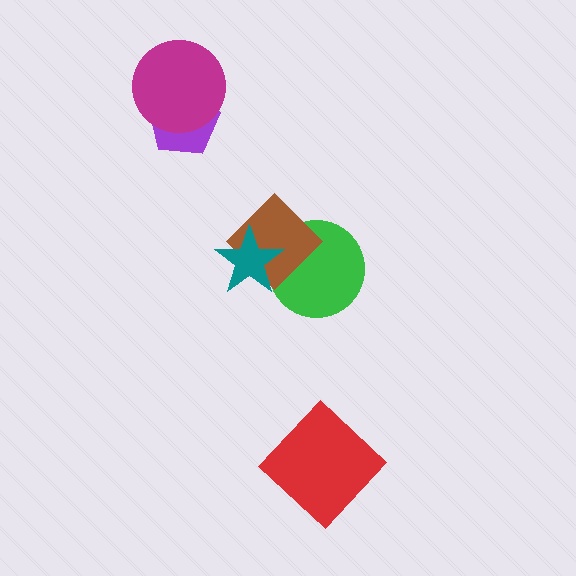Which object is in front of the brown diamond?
The teal star is in front of the brown diamond.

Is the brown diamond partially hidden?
Yes, it is partially covered by another shape.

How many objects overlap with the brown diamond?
2 objects overlap with the brown diamond.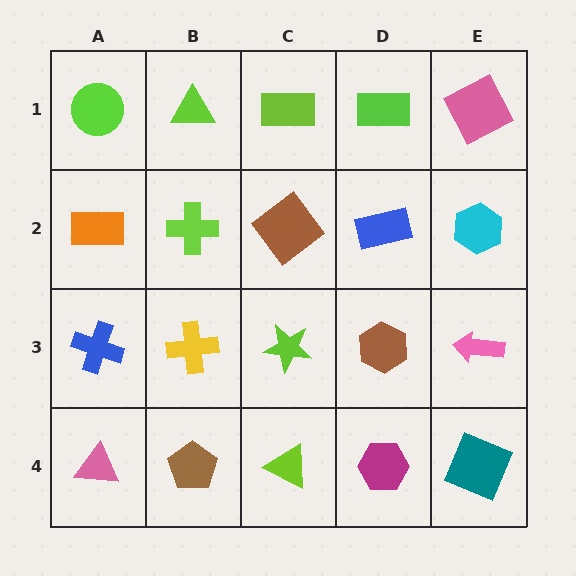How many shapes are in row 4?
5 shapes.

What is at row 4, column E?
A teal square.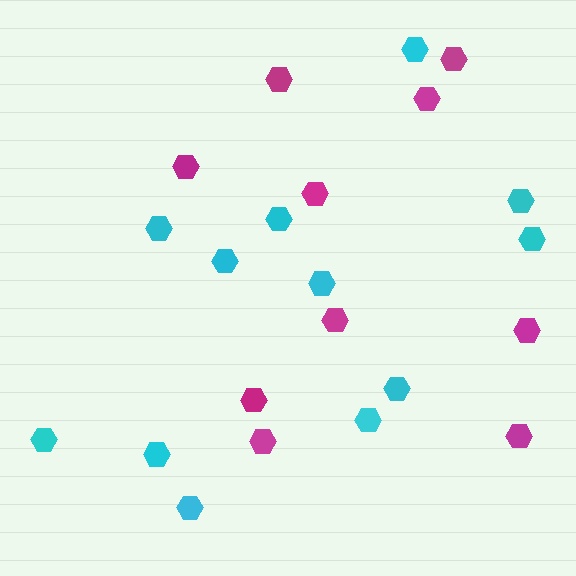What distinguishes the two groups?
There are 2 groups: one group of cyan hexagons (12) and one group of magenta hexagons (10).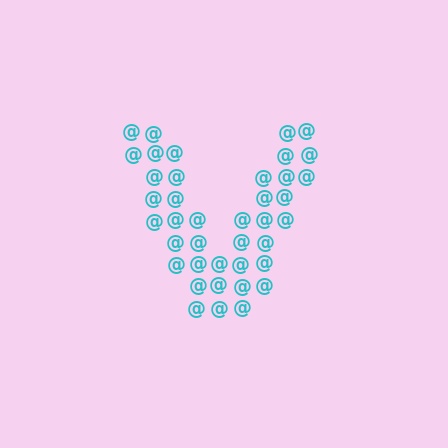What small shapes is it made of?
It is made of small at signs.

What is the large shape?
The large shape is the letter V.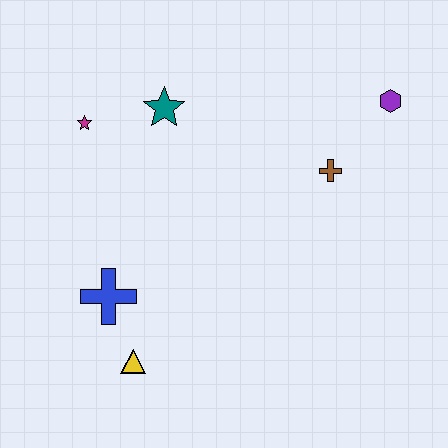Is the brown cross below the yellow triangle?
No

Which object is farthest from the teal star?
The yellow triangle is farthest from the teal star.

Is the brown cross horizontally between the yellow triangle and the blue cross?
No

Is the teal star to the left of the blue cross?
No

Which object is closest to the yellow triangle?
The blue cross is closest to the yellow triangle.